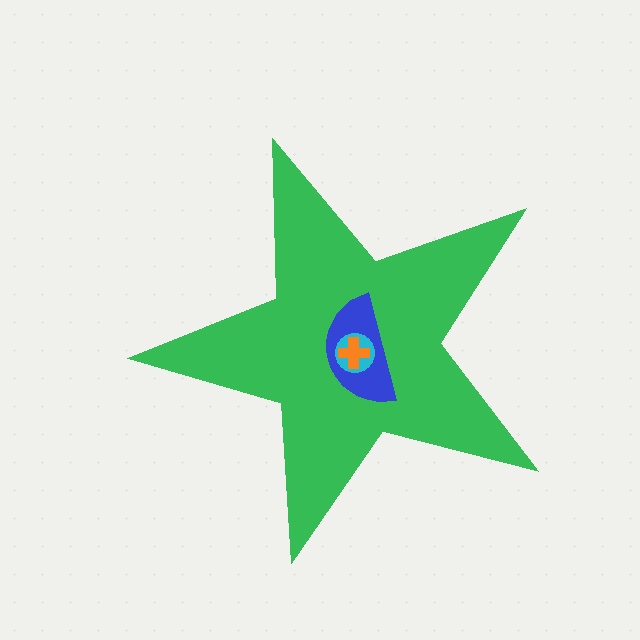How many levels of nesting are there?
4.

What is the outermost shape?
The green star.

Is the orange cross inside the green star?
Yes.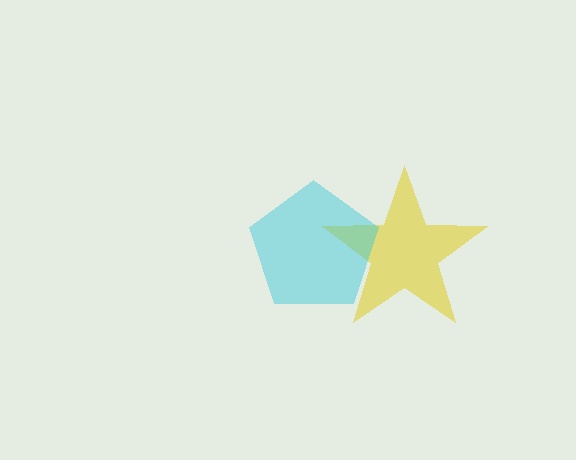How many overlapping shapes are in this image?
There are 2 overlapping shapes in the image.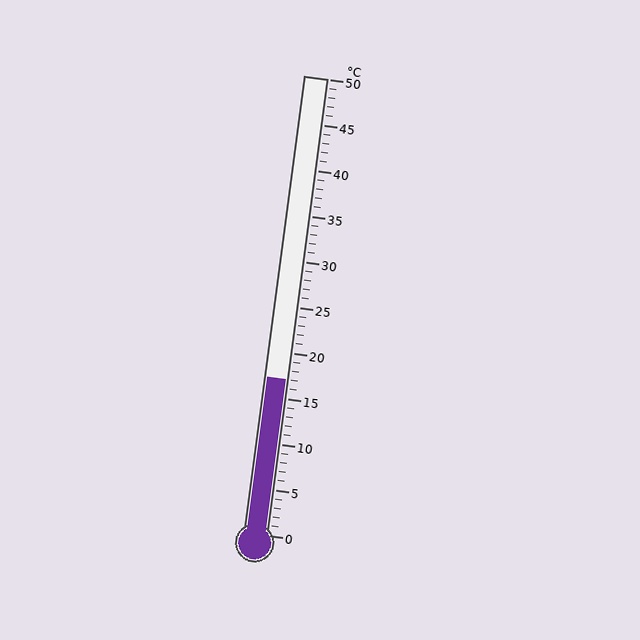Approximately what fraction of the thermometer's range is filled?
The thermometer is filled to approximately 35% of its range.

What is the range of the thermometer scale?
The thermometer scale ranges from 0°C to 50°C.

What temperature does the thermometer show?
The thermometer shows approximately 17°C.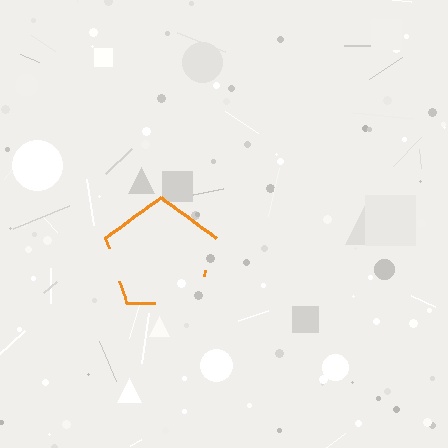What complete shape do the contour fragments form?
The contour fragments form a pentagon.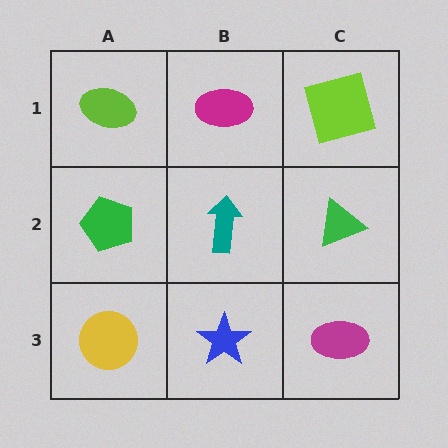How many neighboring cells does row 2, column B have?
4.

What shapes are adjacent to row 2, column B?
A magenta ellipse (row 1, column B), a blue star (row 3, column B), a green pentagon (row 2, column A), a green triangle (row 2, column C).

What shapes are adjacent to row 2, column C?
A lime square (row 1, column C), a magenta ellipse (row 3, column C), a teal arrow (row 2, column B).